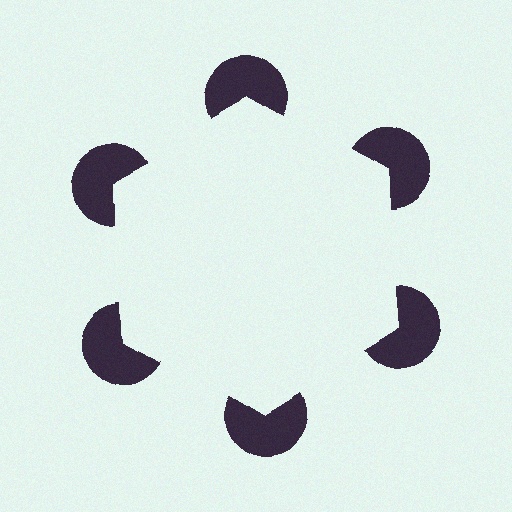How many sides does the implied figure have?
6 sides.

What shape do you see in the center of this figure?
An illusory hexagon — its edges are inferred from the aligned wedge cuts in the pac-man discs, not physically drawn.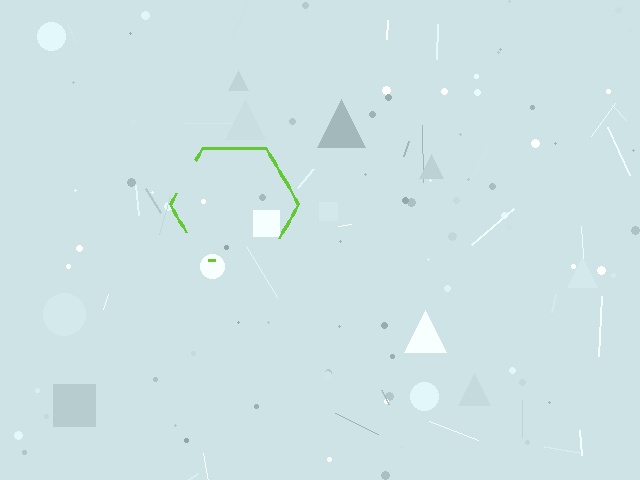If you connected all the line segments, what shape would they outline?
They would outline a hexagon.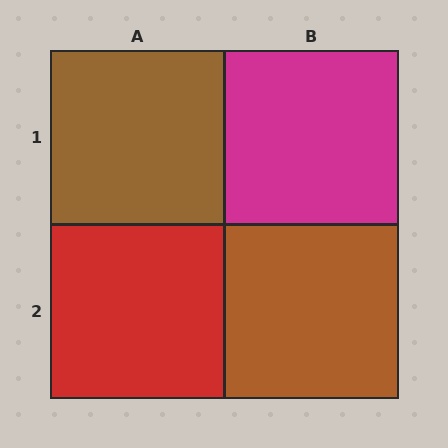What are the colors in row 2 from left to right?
Red, brown.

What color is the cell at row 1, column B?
Magenta.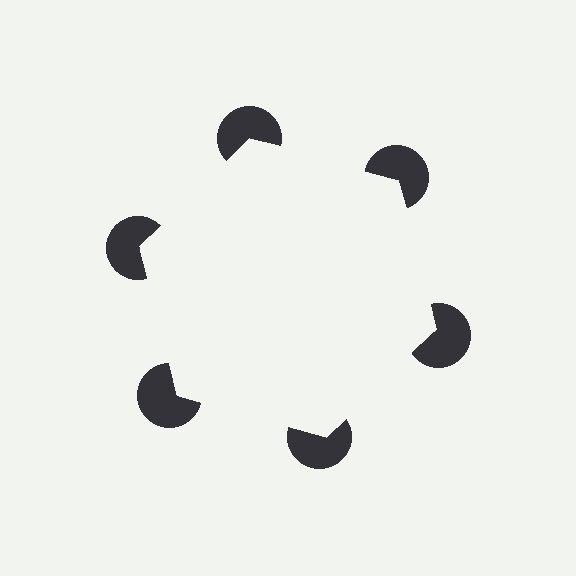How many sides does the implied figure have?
6 sides.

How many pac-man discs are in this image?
There are 6 — one at each vertex of the illusory hexagon.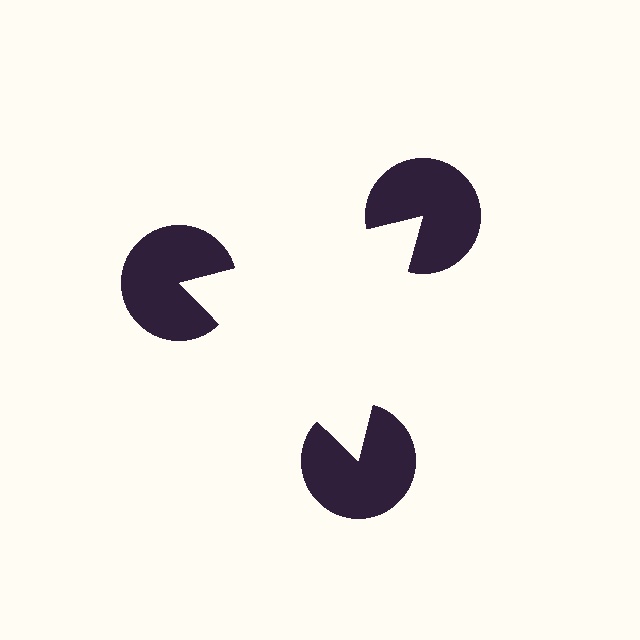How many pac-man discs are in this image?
There are 3 — one at each vertex of the illusory triangle.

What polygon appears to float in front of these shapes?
An illusory triangle — its edges are inferred from the aligned wedge cuts in the pac-man discs, not physically drawn.